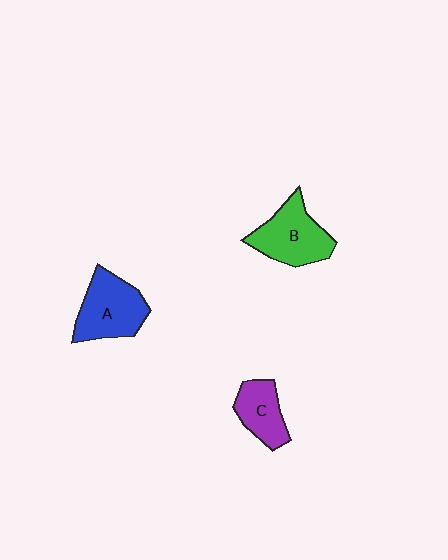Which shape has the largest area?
Shape A (blue).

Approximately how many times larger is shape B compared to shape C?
Approximately 1.4 times.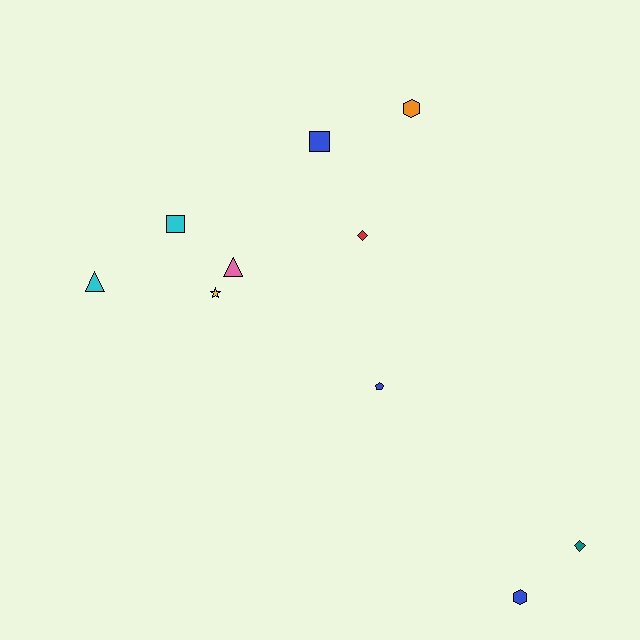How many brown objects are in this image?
There are no brown objects.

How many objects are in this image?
There are 10 objects.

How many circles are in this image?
There are no circles.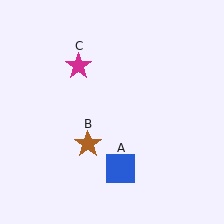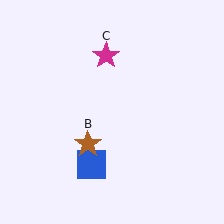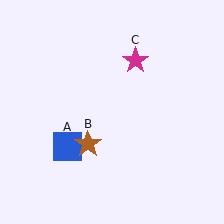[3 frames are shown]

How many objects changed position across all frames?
2 objects changed position: blue square (object A), magenta star (object C).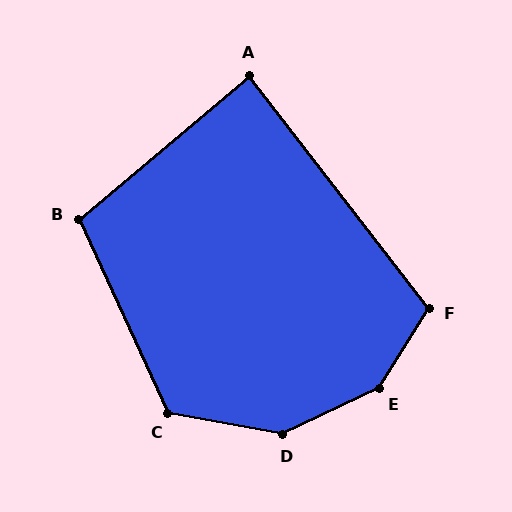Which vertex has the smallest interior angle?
A, at approximately 87 degrees.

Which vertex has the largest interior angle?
E, at approximately 148 degrees.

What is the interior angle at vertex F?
Approximately 110 degrees (obtuse).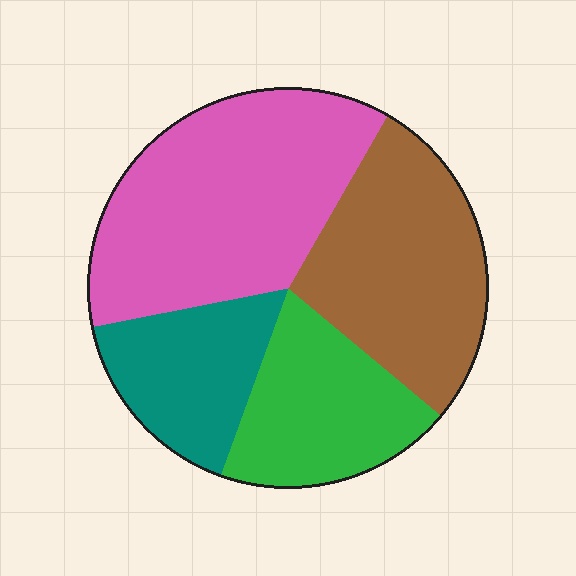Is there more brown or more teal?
Brown.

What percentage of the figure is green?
Green covers 19% of the figure.